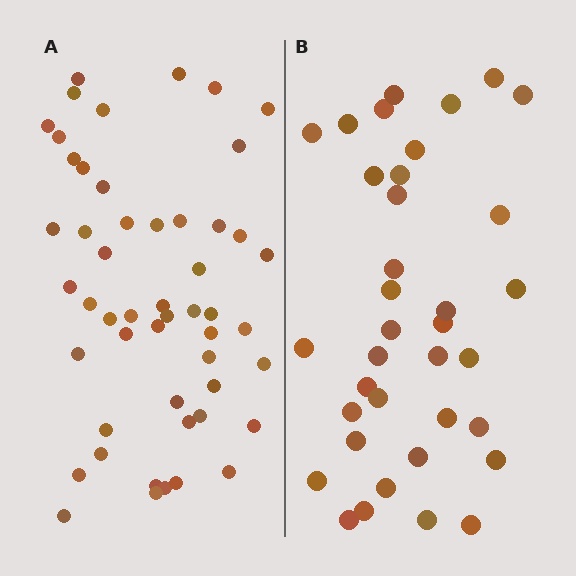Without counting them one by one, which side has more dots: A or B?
Region A (the left region) has more dots.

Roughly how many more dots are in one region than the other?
Region A has approximately 15 more dots than region B.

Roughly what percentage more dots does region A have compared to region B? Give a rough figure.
About 40% more.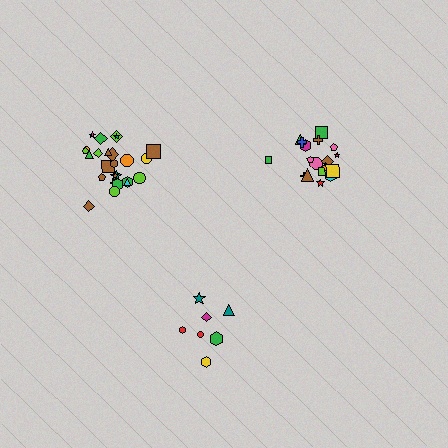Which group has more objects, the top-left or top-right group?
The top-left group.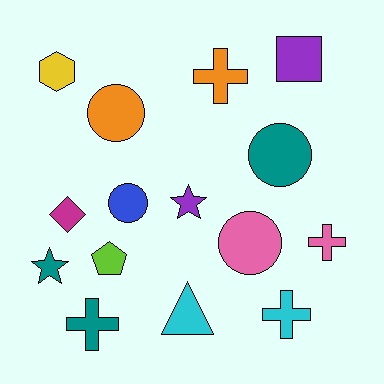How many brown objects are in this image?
There are no brown objects.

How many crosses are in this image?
There are 4 crosses.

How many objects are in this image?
There are 15 objects.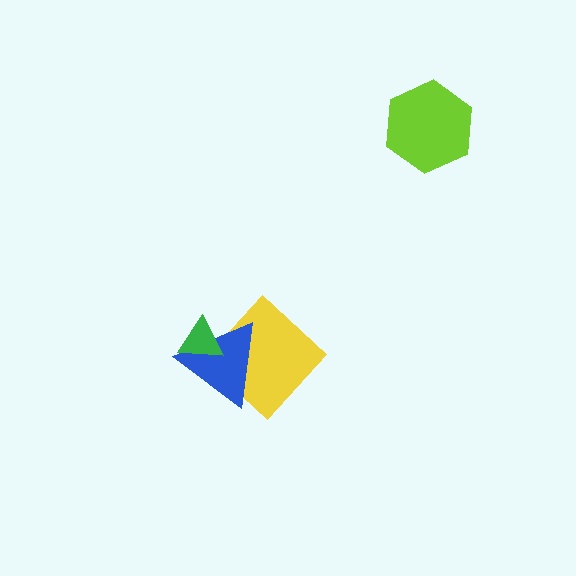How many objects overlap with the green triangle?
1 object overlaps with the green triangle.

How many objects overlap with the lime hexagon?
0 objects overlap with the lime hexagon.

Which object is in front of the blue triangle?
The green triangle is in front of the blue triangle.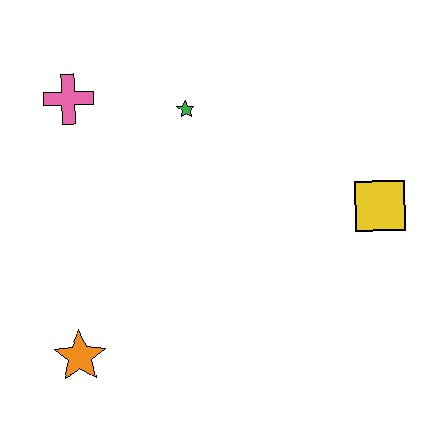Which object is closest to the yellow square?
The green star is closest to the yellow square.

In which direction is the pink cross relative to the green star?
The pink cross is to the left of the green star.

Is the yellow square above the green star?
No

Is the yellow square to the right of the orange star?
Yes